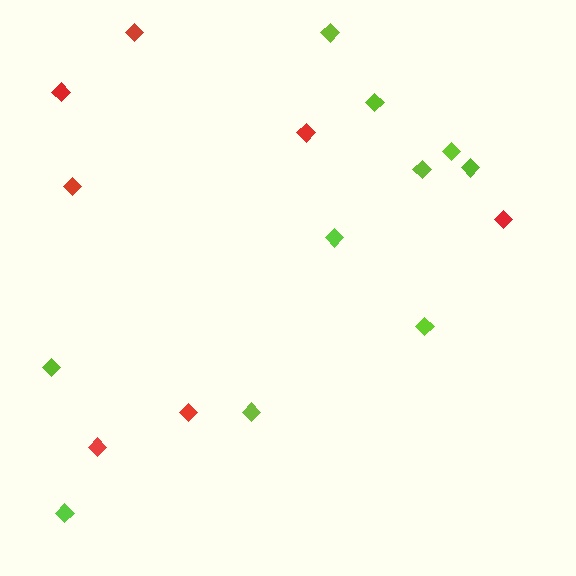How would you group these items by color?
There are 2 groups: one group of red diamonds (7) and one group of lime diamonds (10).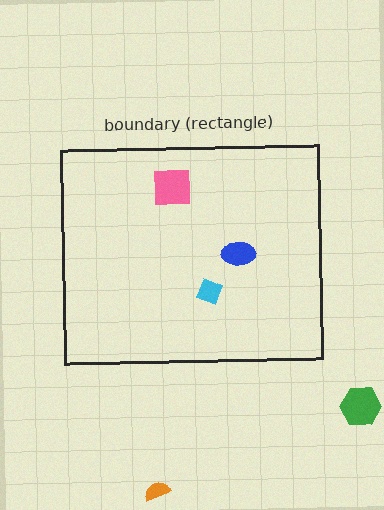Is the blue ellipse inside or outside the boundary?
Inside.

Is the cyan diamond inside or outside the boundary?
Inside.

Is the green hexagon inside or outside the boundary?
Outside.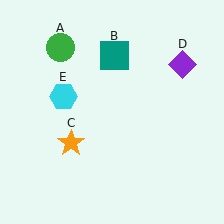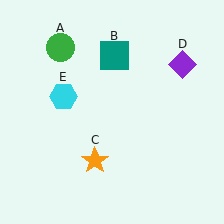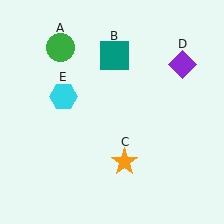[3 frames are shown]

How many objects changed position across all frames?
1 object changed position: orange star (object C).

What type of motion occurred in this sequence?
The orange star (object C) rotated counterclockwise around the center of the scene.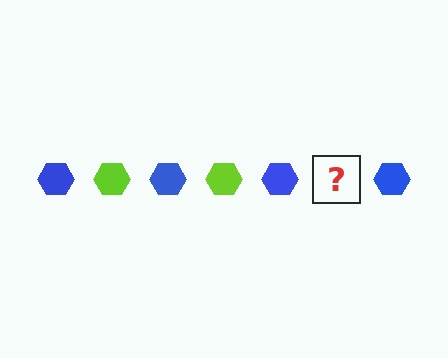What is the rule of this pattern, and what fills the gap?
The rule is that the pattern cycles through blue, lime hexagons. The gap should be filled with a lime hexagon.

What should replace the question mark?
The question mark should be replaced with a lime hexagon.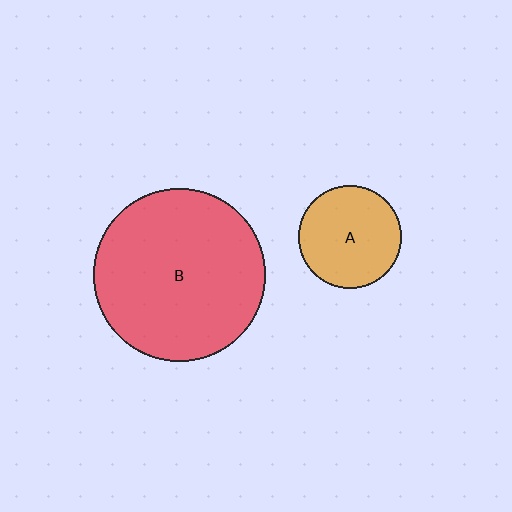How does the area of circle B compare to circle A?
Approximately 2.8 times.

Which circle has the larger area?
Circle B (red).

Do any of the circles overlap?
No, none of the circles overlap.